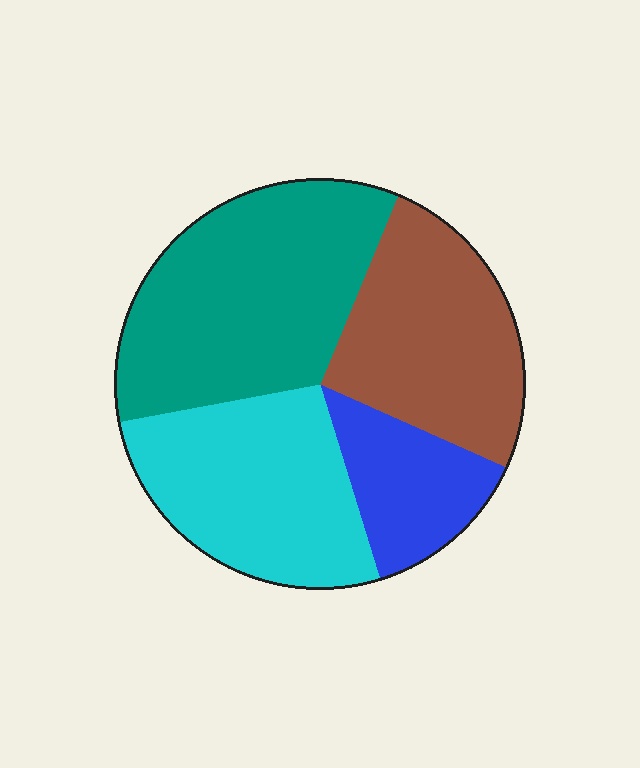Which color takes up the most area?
Teal, at roughly 35%.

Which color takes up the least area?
Blue, at roughly 15%.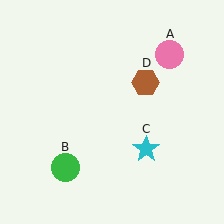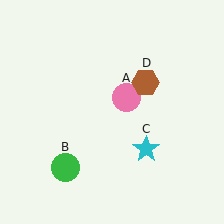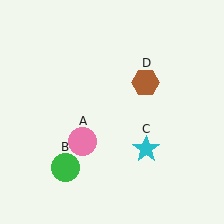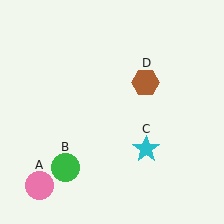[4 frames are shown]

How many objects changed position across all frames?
1 object changed position: pink circle (object A).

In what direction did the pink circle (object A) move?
The pink circle (object A) moved down and to the left.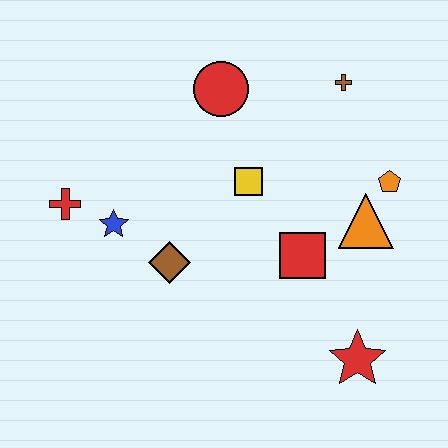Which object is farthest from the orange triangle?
The red cross is farthest from the orange triangle.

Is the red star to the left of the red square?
No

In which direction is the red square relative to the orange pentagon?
The red square is to the left of the orange pentagon.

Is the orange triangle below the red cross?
Yes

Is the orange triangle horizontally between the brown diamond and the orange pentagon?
Yes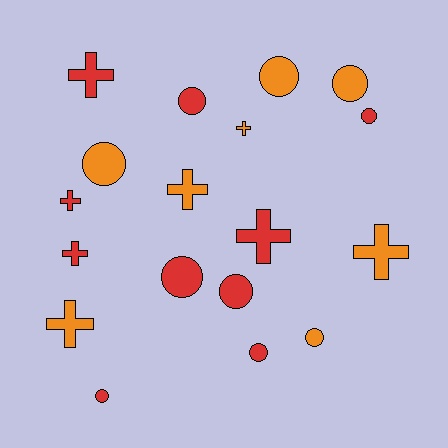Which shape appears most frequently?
Circle, with 10 objects.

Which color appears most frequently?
Red, with 10 objects.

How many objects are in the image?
There are 18 objects.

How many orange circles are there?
There are 4 orange circles.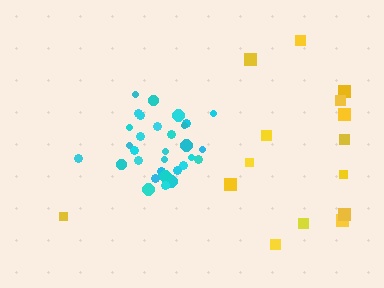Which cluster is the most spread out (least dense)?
Yellow.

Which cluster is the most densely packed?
Cyan.